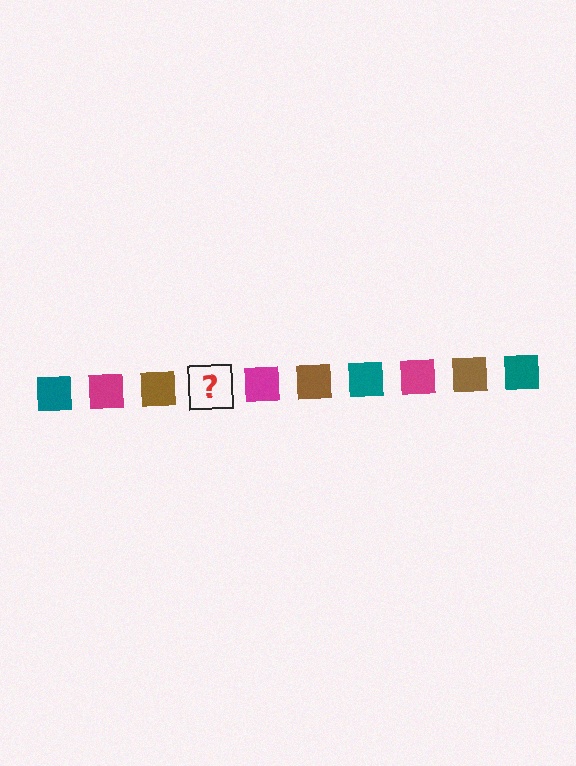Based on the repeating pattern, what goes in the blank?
The blank should be a teal square.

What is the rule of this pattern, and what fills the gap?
The rule is that the pattern cycles through teal, magenta, brown squares. The gap should be filled with a teal square.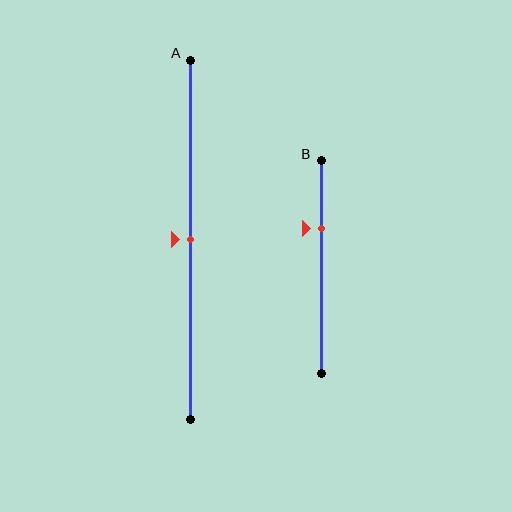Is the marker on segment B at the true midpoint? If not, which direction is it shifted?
No, the marker on segment B is shifted upward by about 18% of the segment length.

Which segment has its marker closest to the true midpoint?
Segment A has its marker closest to the true midpoint.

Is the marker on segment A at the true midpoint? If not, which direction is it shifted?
Yes, the marker on segment A is at the true midpoint.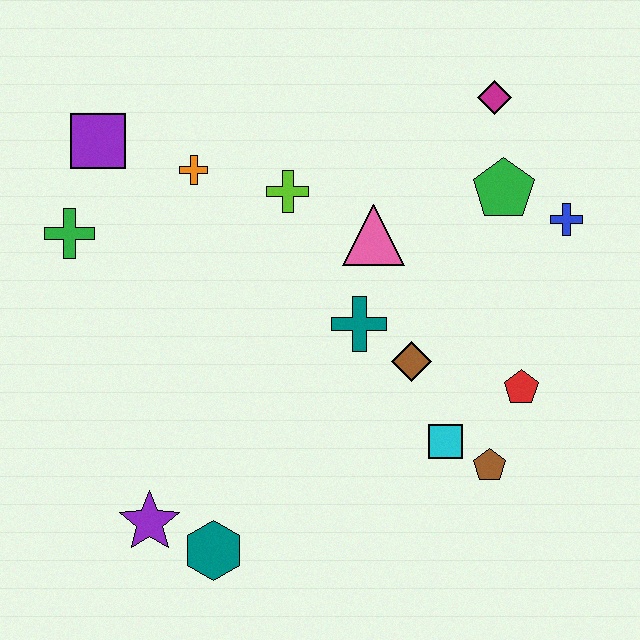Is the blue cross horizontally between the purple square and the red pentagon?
No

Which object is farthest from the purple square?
The brown pentagon is farthest from the purple square.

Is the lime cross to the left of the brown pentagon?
Yes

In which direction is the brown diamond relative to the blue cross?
The brown diamond is to the left of the blue cross.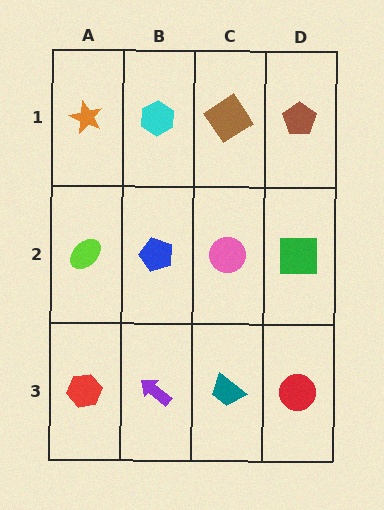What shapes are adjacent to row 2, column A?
An orange star (row 1, column A), a red hexagon (row 3, column A), a blue pentagon (row 2, column B).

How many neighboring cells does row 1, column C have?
3.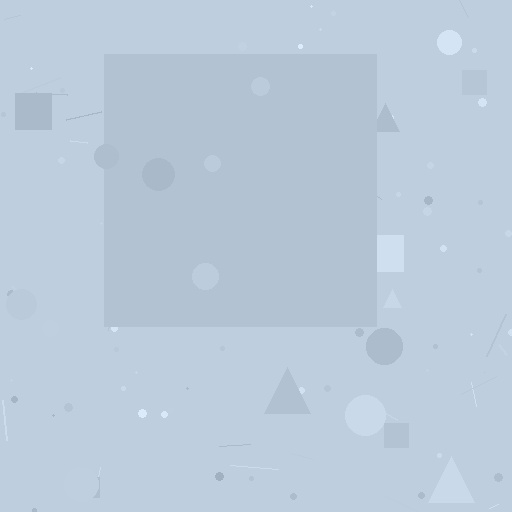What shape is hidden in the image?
A square is hidden in the image.